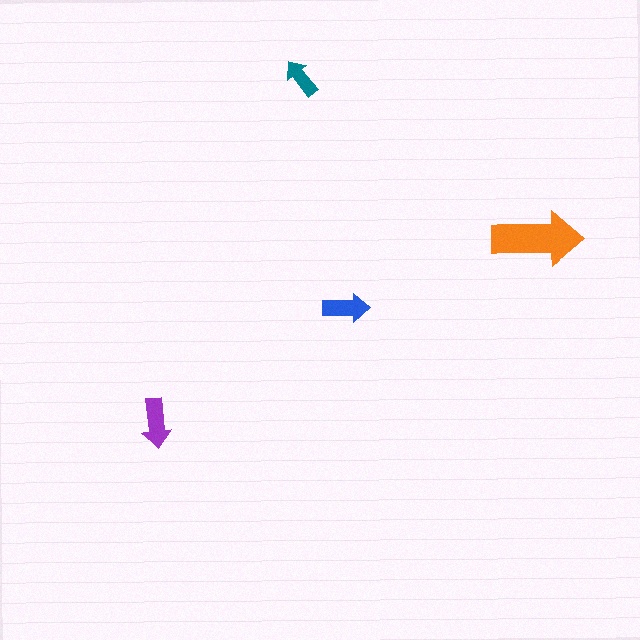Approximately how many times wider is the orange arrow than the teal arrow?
About 2.5 times wider.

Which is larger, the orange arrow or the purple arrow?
The orange one.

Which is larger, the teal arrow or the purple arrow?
The purple one.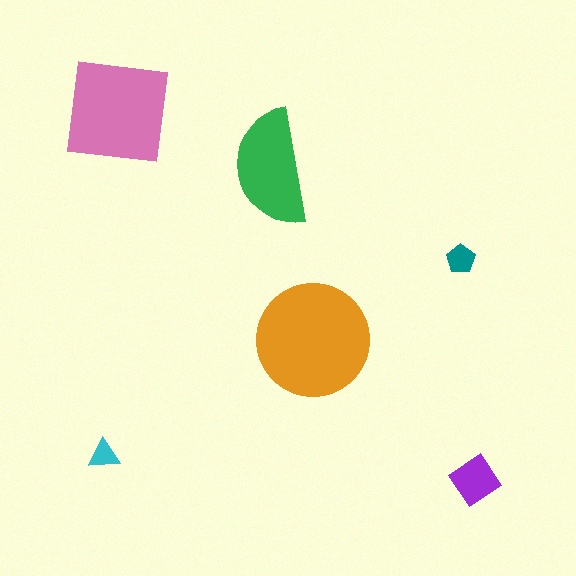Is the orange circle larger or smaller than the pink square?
Larger.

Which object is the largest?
The orange circle.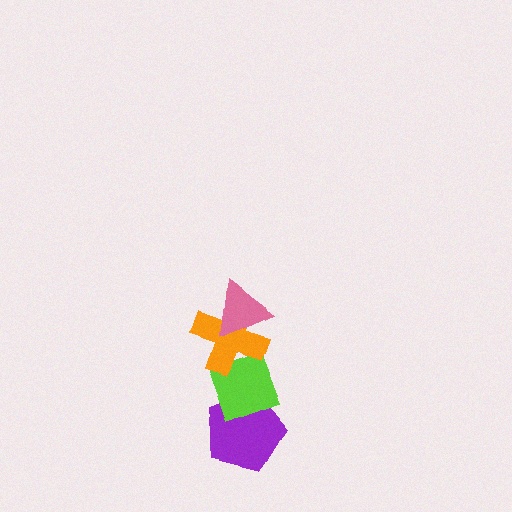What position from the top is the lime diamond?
The lime diamond is 3rd from the top.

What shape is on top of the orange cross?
The pink triangle is on top of the orange cross.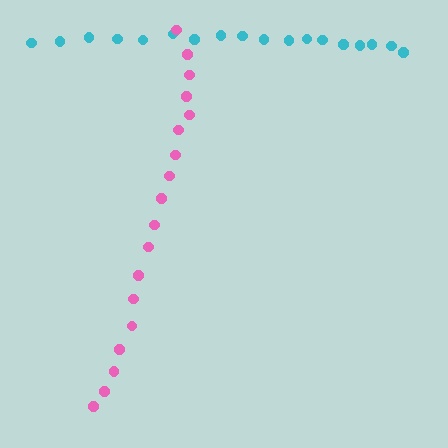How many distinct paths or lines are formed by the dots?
There are 2 distinct paths.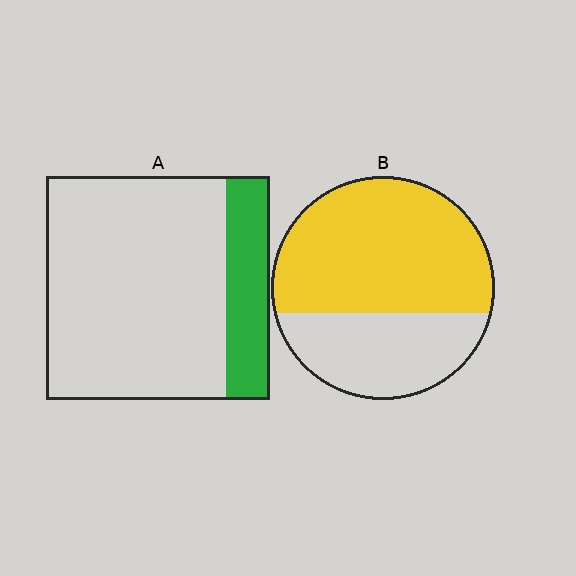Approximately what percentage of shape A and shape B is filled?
A is approximately 20% and B is approximately 65%.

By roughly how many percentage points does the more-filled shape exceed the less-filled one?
By roughly 45 percentage points (B over A).